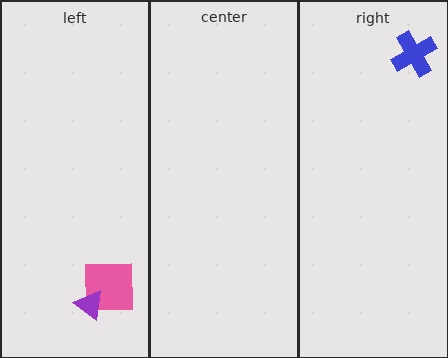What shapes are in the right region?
The blue cross.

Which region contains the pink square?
The left region.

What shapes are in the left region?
The pink square, the purple triangle.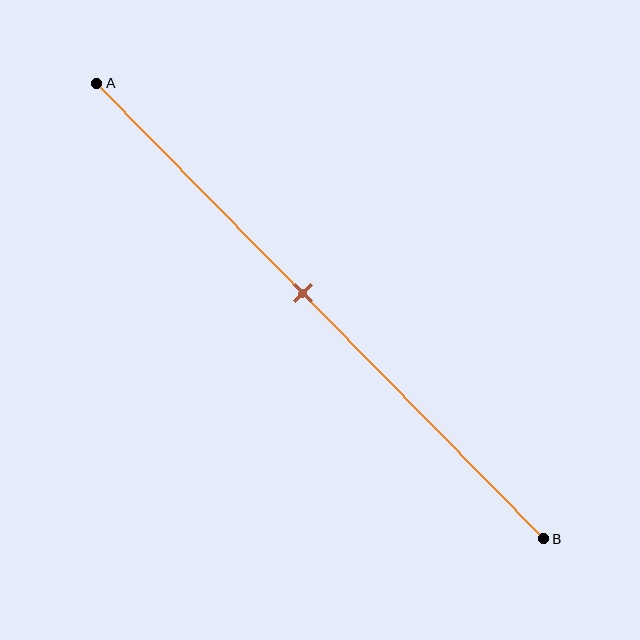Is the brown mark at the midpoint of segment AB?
No, the mark is at about 45% from A, not at the 50% midpoint.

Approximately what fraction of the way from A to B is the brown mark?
The brown mark is approximately 45% of the way from A to B.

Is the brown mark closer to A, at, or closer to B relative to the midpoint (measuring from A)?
The brown mark is closer to point A than the midpoint of segment AB.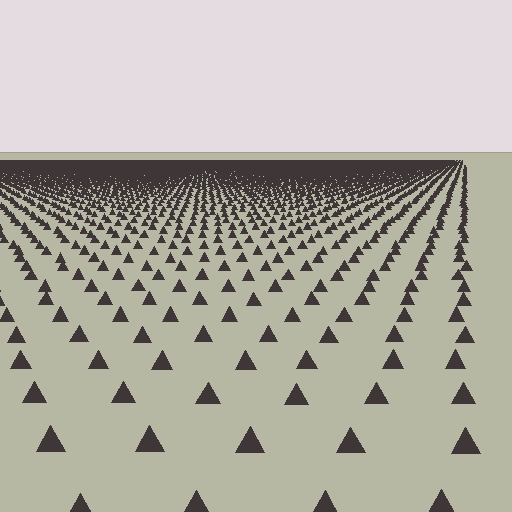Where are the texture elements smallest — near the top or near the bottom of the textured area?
Near the top.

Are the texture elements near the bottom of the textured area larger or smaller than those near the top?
Larger. Near the bottom, elements are closer to the viewer and appear at a bigger on-screen size.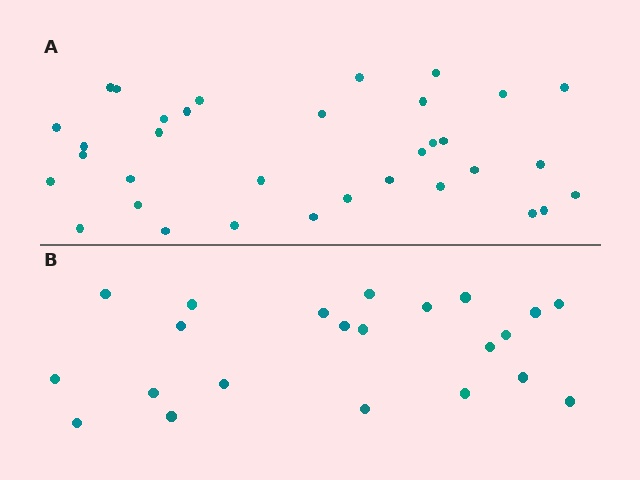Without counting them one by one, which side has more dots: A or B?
Region A (the top region) has more dots.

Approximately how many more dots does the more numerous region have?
Region A has roughly 12 or so more dots than region B.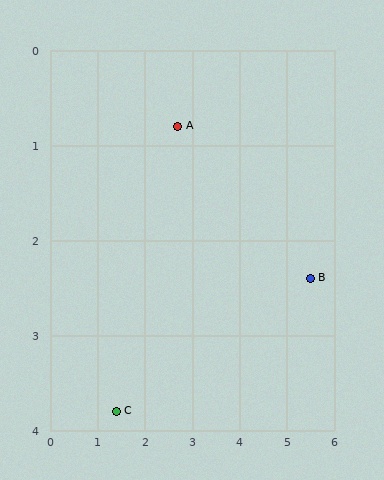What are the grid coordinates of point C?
Point C is at approximately (1.4, 3.8).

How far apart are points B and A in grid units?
Points B and A are about 3.2 grid units apart.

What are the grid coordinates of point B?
Point B is at approximately (5.5, 2.4).